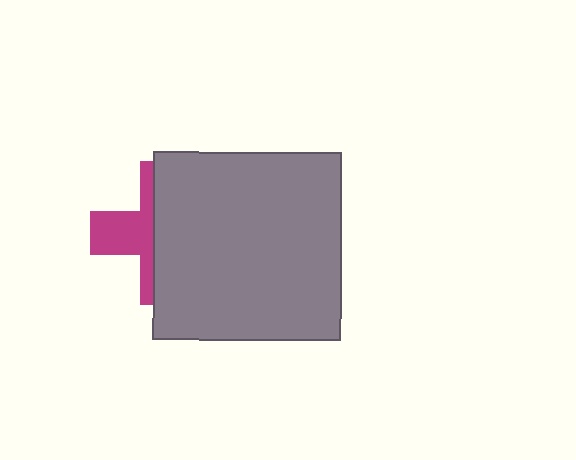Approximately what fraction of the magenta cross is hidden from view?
Roughly 62% of the magenta cross is hidden behind the gray square.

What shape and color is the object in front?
The object in front is a gray square.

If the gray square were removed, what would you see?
You would see the complete magenta cross.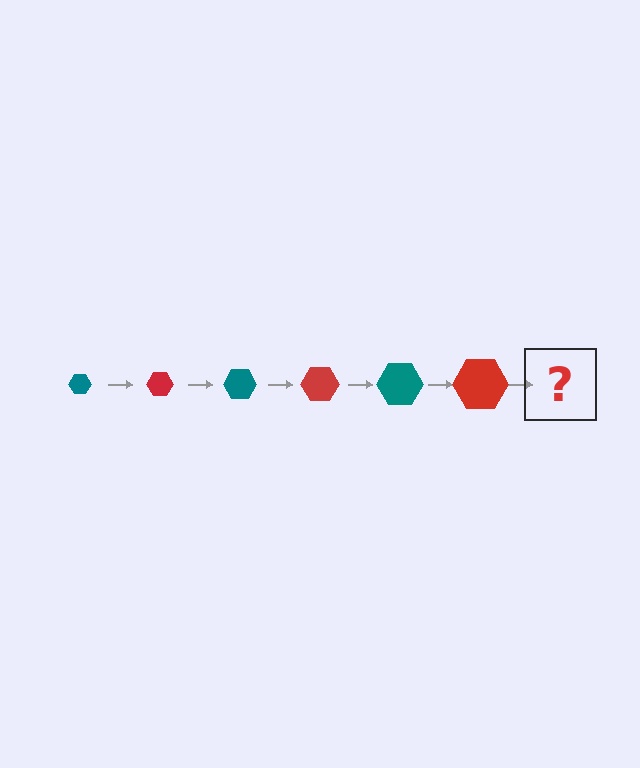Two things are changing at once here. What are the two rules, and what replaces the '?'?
The two rules are that the hexagon grows larger each step and the color cycles through teal and red. The '?' should be a teal hexagon, larger than the previous one.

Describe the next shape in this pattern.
It should be a teal hexagon, larger than the previous one.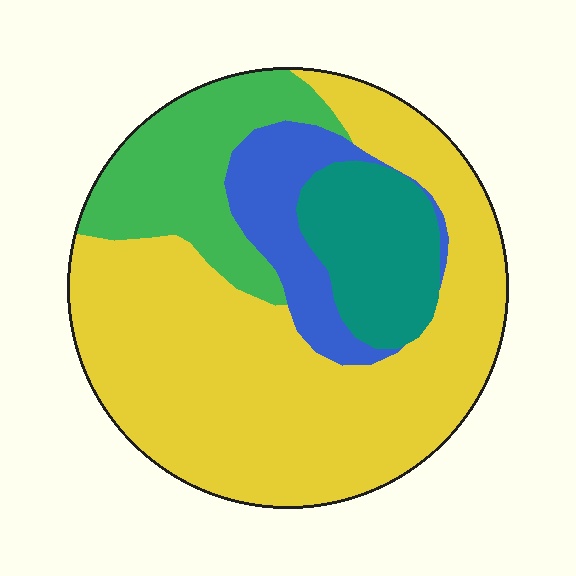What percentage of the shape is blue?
Blue covers 11% of the shape.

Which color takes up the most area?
Yellow, at roughly 60%.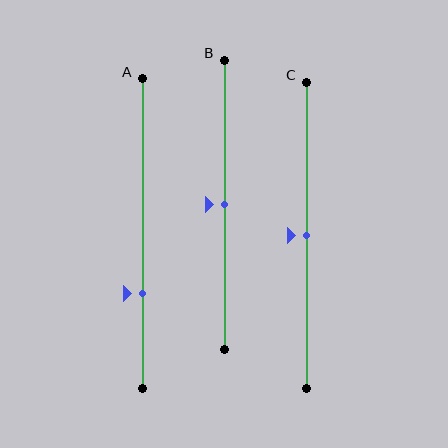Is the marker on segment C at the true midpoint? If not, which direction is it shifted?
Yes, the marker on segment C is at the true midpoint.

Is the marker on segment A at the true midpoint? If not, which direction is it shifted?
No, the marker on segment A is shifted downward by about 20% of the segment length.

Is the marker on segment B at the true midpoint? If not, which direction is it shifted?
Yes, the marker on segment B is at the true midpoint.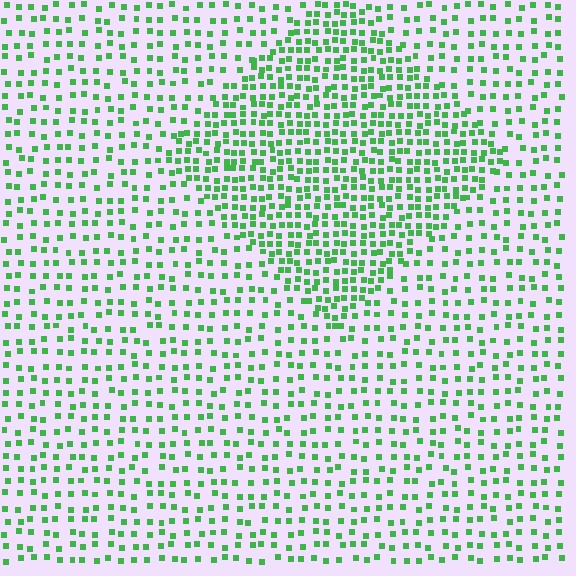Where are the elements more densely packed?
The elements are more densely packed inside the diamond boundary.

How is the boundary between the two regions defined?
The boundary is defined by a change in element density (approximately 2.0x ratio). All elements are the same color, size, and shape.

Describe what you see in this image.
The image contains small green elements arranged at two different densities. A diamond-shaped region is visible where the elements are more densely packed than the surrounding area.